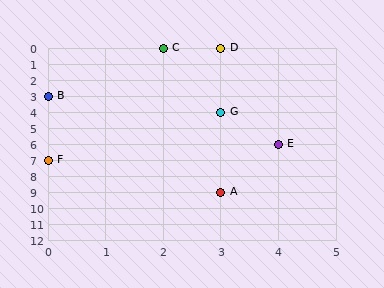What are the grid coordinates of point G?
Point G is at grid coordinates (3, 4).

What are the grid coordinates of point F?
Point F is at grid coordinates (0, 7).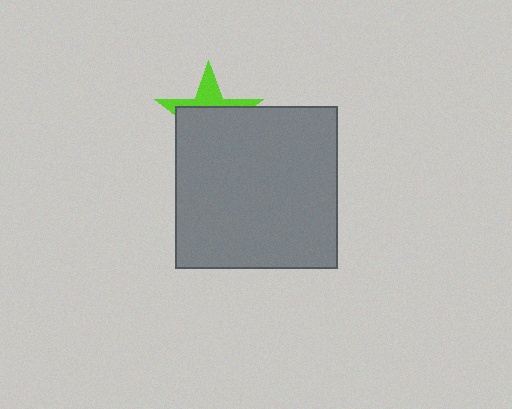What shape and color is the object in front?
The object in front is a gray square.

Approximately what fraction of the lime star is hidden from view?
Roughly 68% of the lime star is hidden behind the gray square.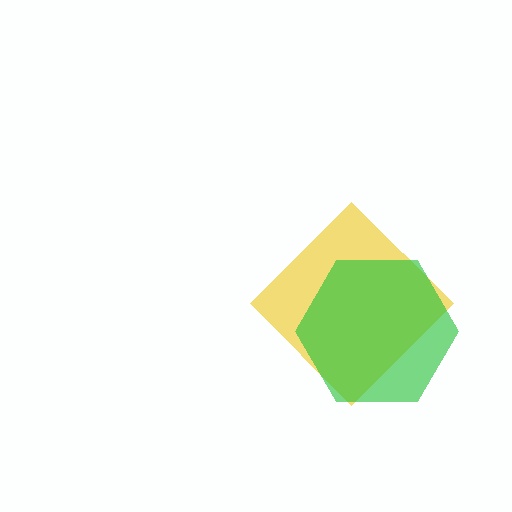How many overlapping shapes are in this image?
There are 2 overlapping shapes in the image.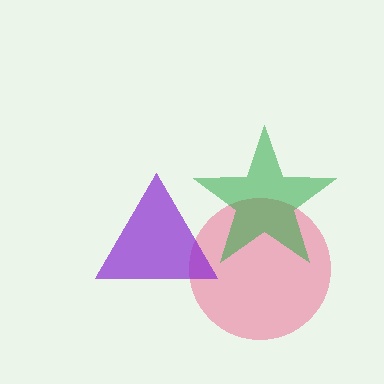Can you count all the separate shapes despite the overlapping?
Yes, there are 3 separate shapes.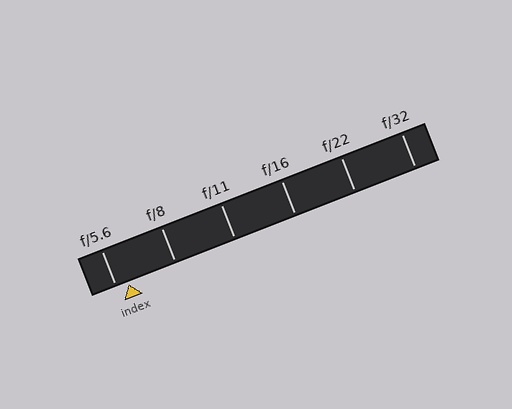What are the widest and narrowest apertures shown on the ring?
The widest aperture shown is f/5.6 and the narrowest is f/32.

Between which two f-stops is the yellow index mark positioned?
The index mark is between f/5.6 and f/8.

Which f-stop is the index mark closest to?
The index mark is closest to f/5.6.